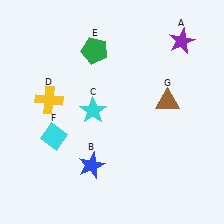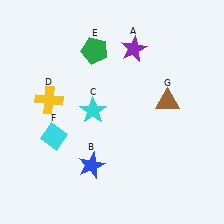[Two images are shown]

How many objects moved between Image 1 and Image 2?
1 object moved between the two images.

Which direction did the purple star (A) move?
The purple star (A) moved left.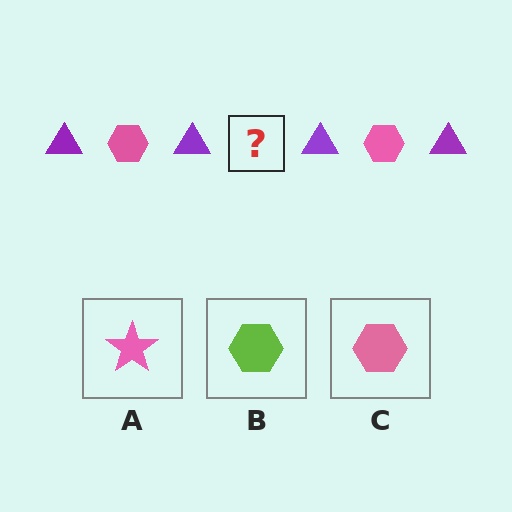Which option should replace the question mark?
Option C.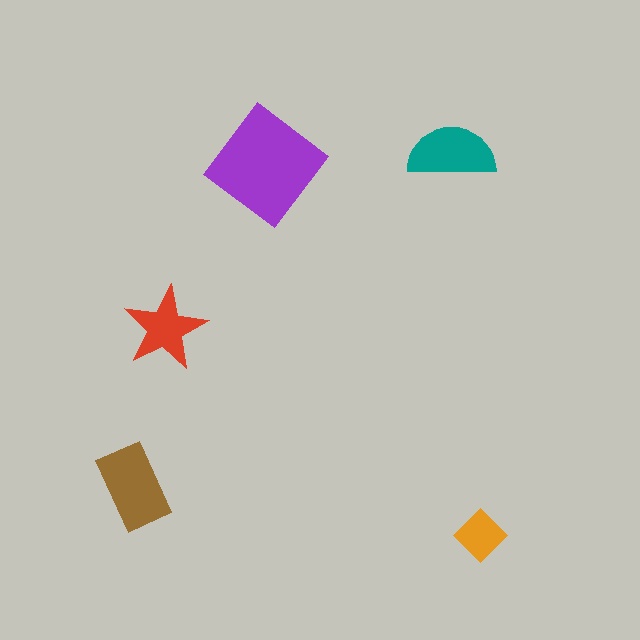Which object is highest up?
The teal semicircle is topmost.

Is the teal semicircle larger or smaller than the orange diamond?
Larger.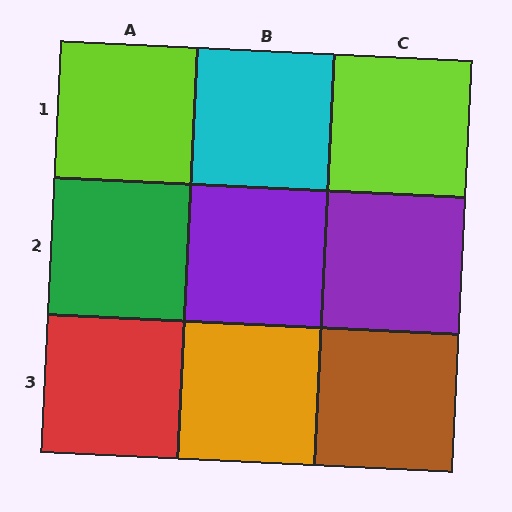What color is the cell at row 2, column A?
Green.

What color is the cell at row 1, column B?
Cyan.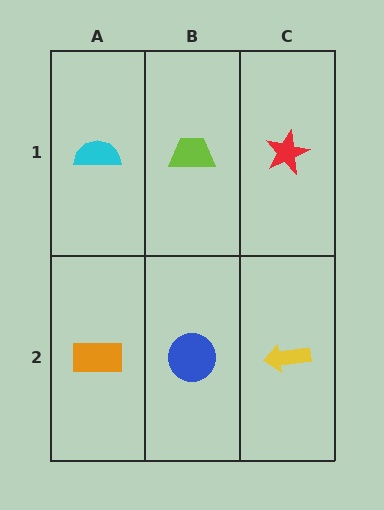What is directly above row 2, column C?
A red star.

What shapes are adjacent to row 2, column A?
A cyan semicircle (row 1, column A), a blue circle (row 2, column B).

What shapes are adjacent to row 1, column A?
An orange rectangle (row 2, column A), a lime trapezoid (row 1, column B).